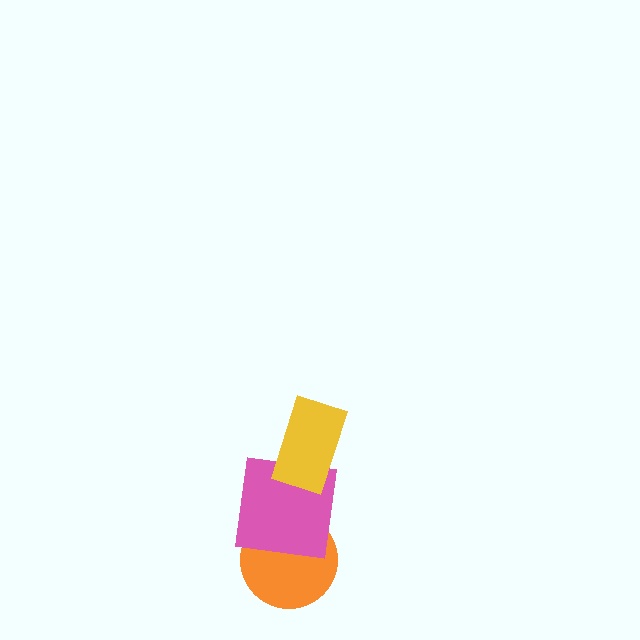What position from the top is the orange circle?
The orange circle is 3rd from the top.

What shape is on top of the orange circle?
The pink square is on top of the orange circle.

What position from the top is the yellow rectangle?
The yellow rectangle is 1st from the top.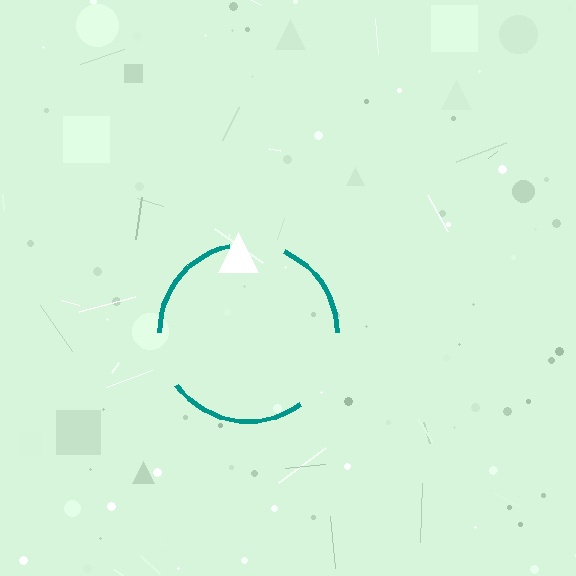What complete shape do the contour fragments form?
The contour fragments form a circle.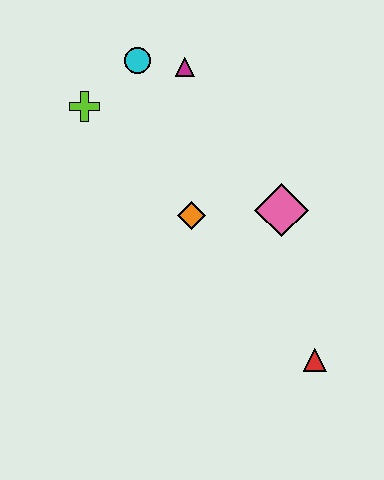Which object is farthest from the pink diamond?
The lime cross is farthest from the pink diamond.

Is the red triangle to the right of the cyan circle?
Yes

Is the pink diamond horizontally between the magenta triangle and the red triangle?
Yes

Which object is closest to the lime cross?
The cyan circle is closest to the lime cross.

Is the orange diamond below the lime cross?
Yes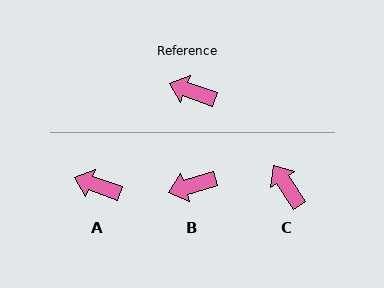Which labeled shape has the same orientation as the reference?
A.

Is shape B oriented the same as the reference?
No, it is off by about 36 degrees.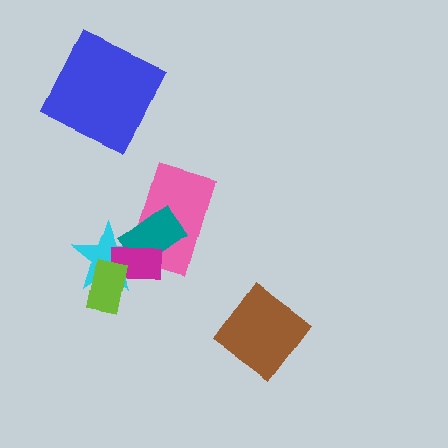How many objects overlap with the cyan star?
4 objects overlap with the cyan star.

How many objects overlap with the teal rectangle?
3 objects overlap with the teal rectangle.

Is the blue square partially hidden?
No, no other shape covers it.